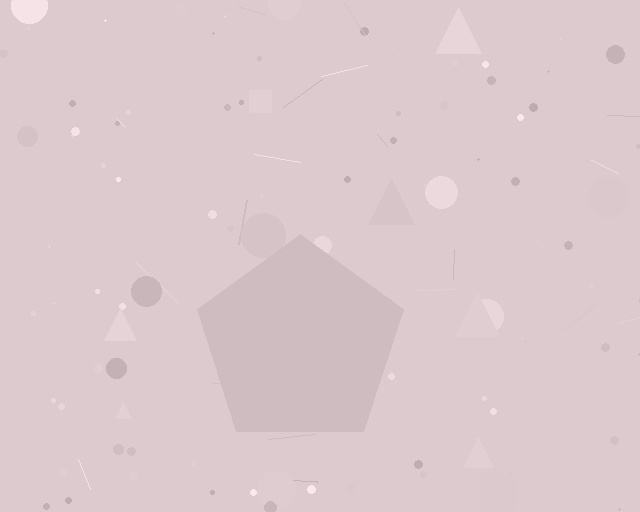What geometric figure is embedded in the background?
A pentagon is embedded in the background.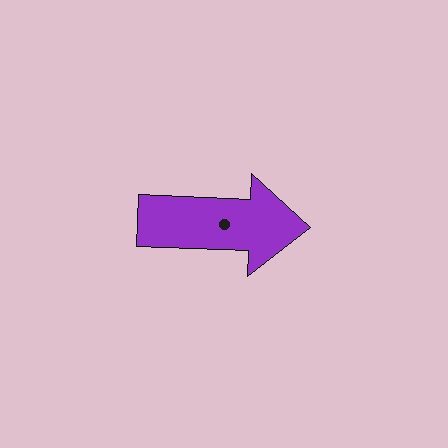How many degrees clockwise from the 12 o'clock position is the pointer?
Approximately 92 degrees.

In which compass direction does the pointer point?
East.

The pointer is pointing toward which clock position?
Roughly 3 o'clock.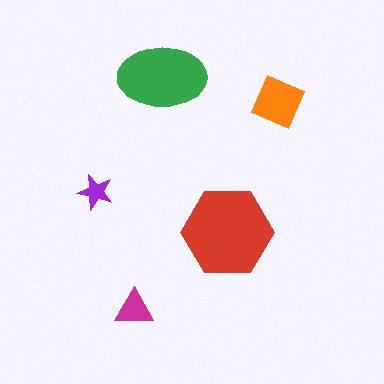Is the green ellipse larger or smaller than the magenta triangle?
Larger.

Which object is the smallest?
The purple star.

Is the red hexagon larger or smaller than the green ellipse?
Larger.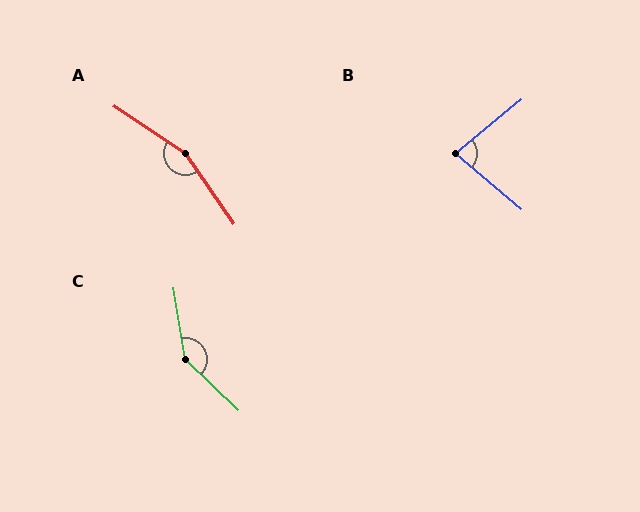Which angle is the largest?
A, at approximately 157 degrees.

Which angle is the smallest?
B, at approximately 80 degrees.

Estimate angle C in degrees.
Approximately 143 degrees.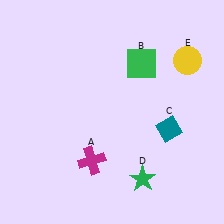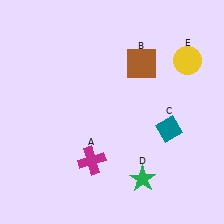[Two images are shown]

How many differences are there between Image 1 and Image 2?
There is 1 difference between the two images.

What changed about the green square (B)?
In Image 1, B is green. In Image 2, it changed to brown.